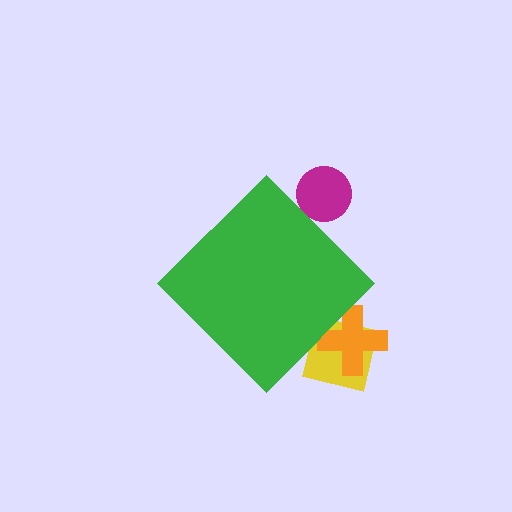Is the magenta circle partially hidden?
Yes, the magenta circle is partially hidden behind the green diamond.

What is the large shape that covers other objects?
A green diamond.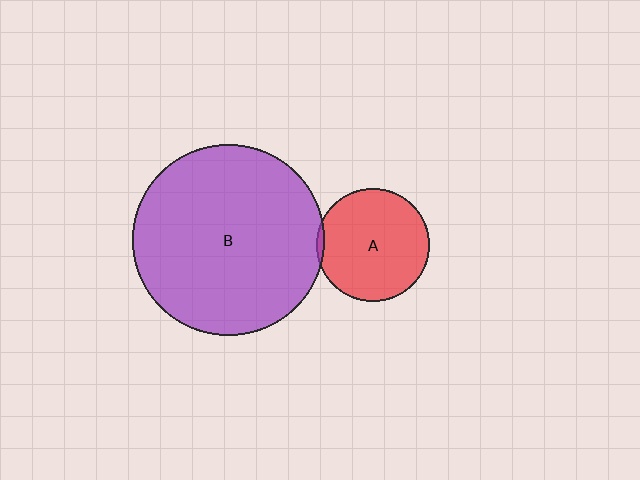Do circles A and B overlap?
Yes.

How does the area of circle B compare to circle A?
Approximately 2.9 times.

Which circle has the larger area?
Circle B (purple).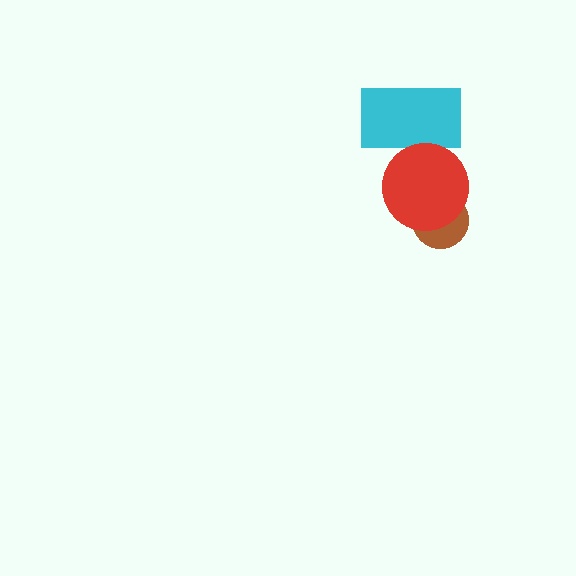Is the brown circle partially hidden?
Yes, it is partially covered by another shape.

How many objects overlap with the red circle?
2 objects overlap with the red circle.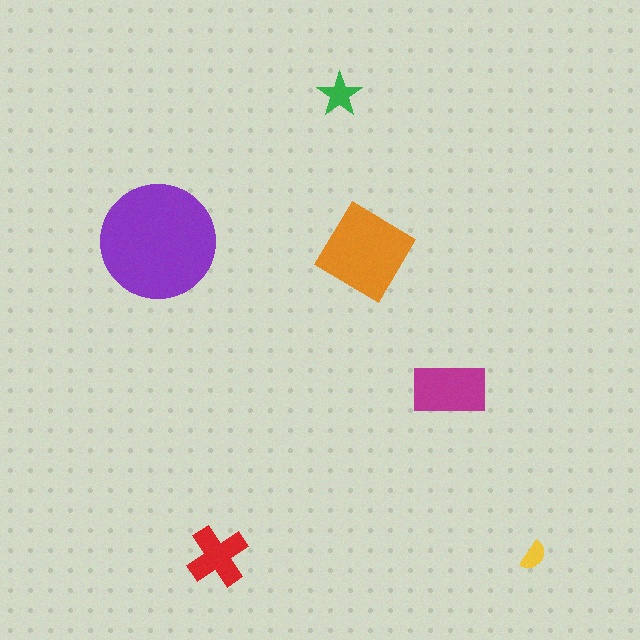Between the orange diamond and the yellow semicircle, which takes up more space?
The orange diamond.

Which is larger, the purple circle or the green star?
The purple circle.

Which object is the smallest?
The yellow semicircle.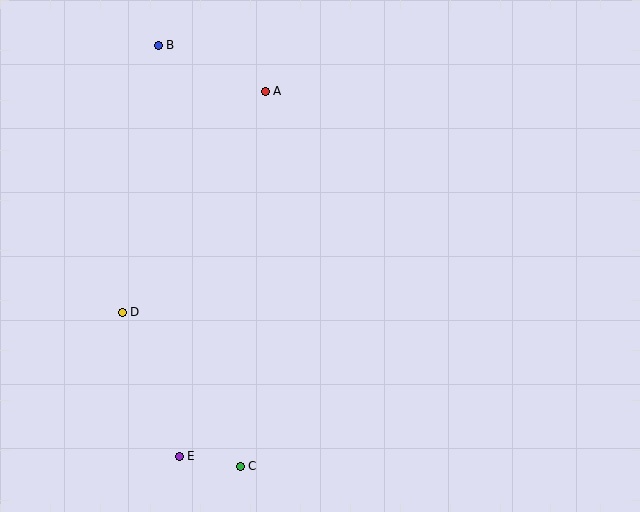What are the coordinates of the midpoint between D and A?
The midpoint between D and A is at (194, 202).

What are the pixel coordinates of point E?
Point E is at (179, 456).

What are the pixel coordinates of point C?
Point C is at (240, 466).